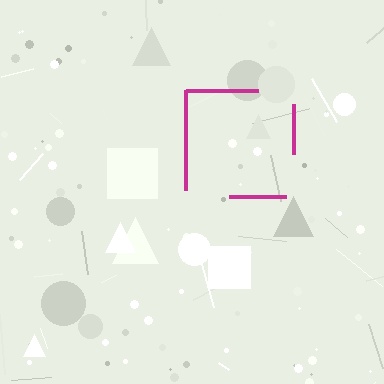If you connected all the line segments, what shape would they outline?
They would outline a square.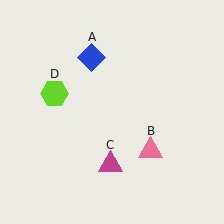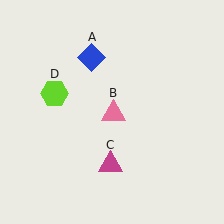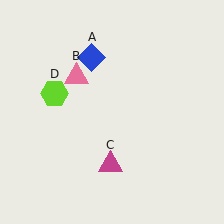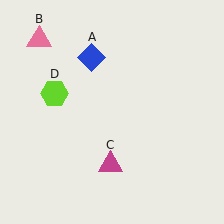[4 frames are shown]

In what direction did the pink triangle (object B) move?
The pink triangle (object B) moved up and to the left.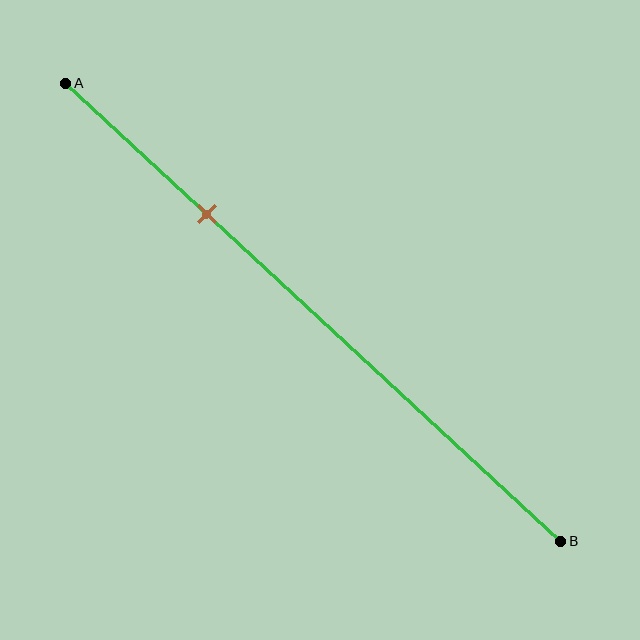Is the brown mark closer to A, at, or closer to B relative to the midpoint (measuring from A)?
The brown mark is closer to point A than the midpoint of segment AB.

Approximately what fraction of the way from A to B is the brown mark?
The brown mark is approximately 30% of the way from A to B.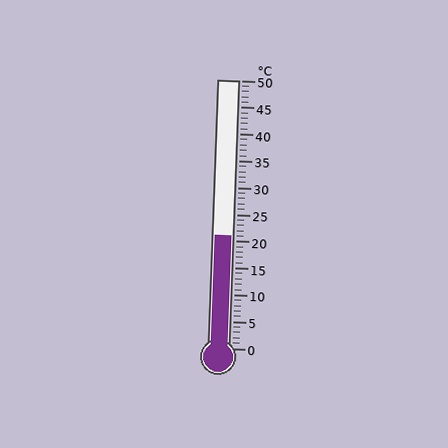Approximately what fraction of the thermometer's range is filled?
The thermometer is filled to approximately 40% of its range.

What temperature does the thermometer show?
The thermometer shows approximately 21°C.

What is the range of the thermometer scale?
The thermometer scale ranges from 0°C to 50°C.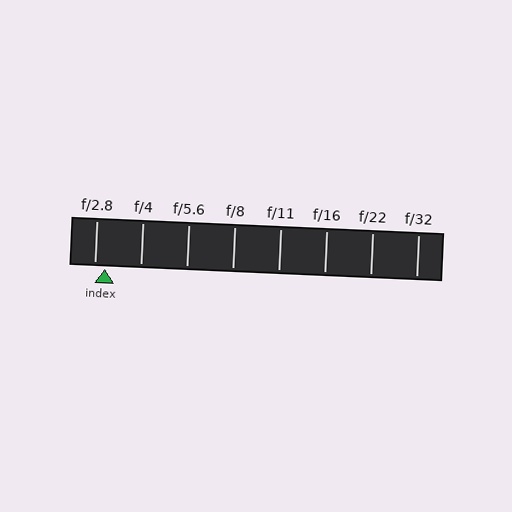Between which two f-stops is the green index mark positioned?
The index mark is between f/2.8 and f/4.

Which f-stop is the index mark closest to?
The index mark is closest to f/2.8.